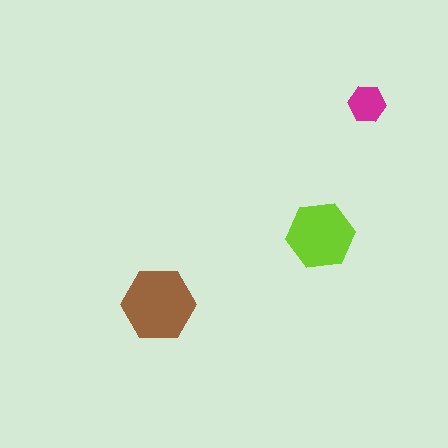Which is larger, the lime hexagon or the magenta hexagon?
The lime one.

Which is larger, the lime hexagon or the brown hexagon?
The brown one.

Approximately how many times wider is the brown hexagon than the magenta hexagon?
About 2 times wider.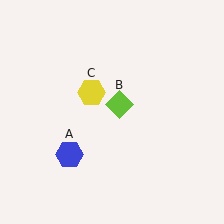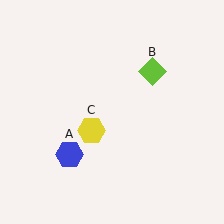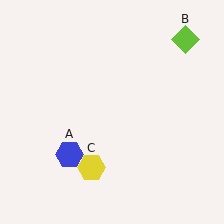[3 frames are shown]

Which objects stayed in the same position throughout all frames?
Blue hexagon (object A) remained stationary.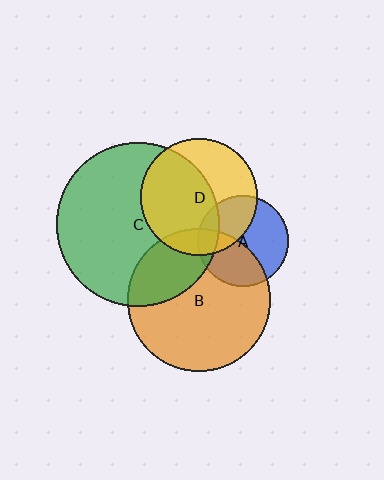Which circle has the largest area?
Circle C (green).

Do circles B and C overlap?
Yes.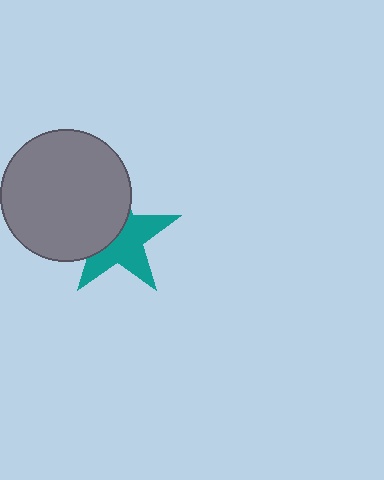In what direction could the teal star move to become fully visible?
The teal star could move toward the lower-right. That would shift it out from behind the gray circle entirely.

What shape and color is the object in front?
The object in front is a gray circle.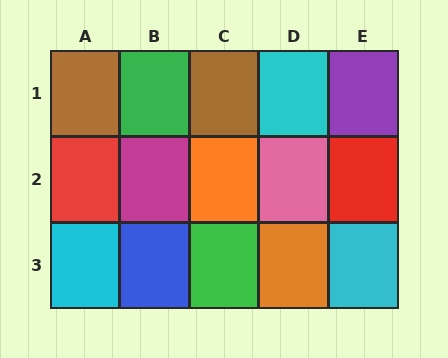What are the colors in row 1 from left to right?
Brown, green, brown, cyan, purple.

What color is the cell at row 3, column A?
Cyan.